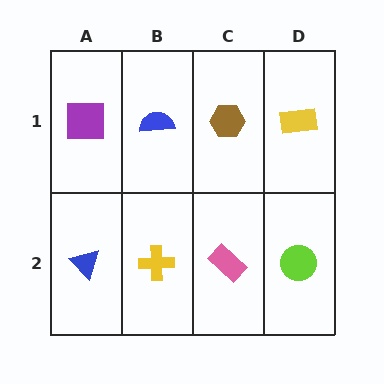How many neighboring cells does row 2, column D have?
2.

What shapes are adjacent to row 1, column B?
A yellow cross (row 2, column B), a purple square (row 1, column A), a brown hexagon (row 1, column C).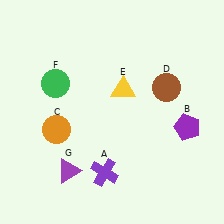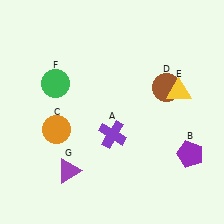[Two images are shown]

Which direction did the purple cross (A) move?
The purple cross (A) moved up.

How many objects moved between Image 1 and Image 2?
3 objects moved between the two images.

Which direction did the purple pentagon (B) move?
The purple pentagon (B) moved down.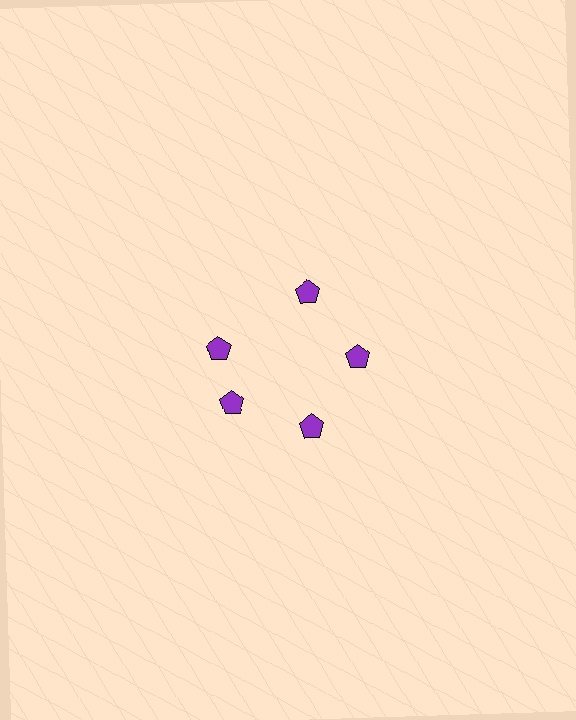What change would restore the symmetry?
The symmetry would be restored by rotating it back into even spacing with its neighbors so that all 5 pentagons sit at equal angles and equal distance from the center.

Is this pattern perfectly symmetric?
No. The 5 purple pentagons are arranged in a ring, but one element near the 10 o'clock position is rotated out of alignment along the ring, breaking the 5-fold rotational symmetry.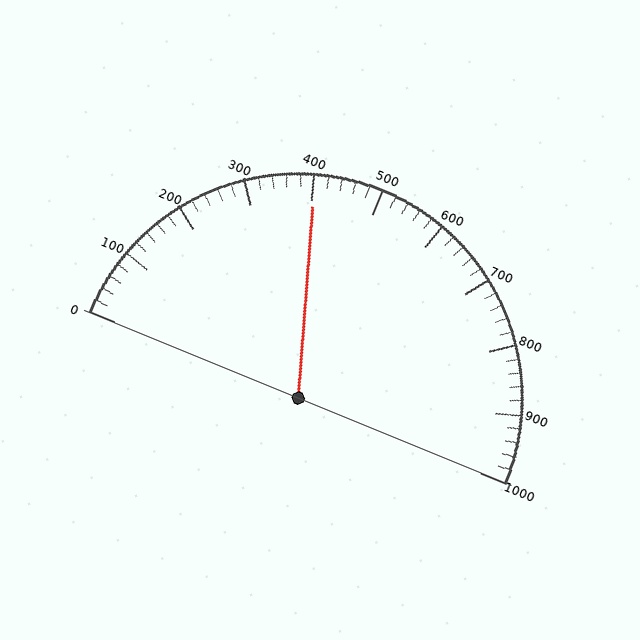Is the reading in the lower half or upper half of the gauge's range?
The reading is in the lower half of the range (0 to 1000).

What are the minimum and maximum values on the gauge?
The gauge ranges from 0 to 1000.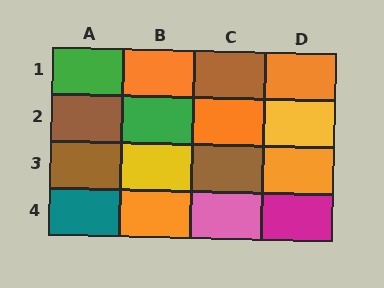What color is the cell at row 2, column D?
Yellow.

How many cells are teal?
1 cell is teal.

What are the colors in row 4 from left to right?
Teal, orange, pink, magenta.